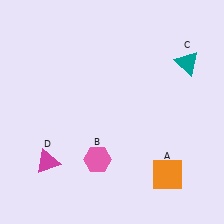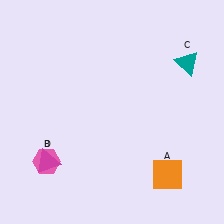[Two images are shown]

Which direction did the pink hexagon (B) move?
The pink hexagon (B) moved left.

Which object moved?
The pink hexagon (B) moved left.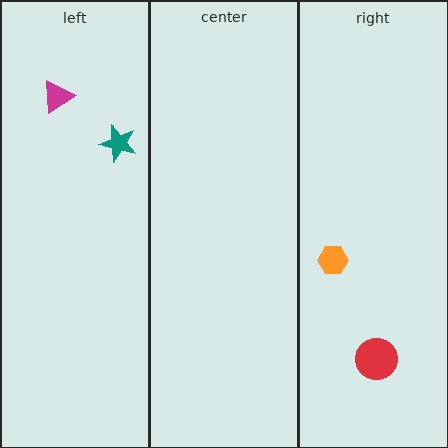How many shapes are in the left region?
2.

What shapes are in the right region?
The red circle, the orange hexagon.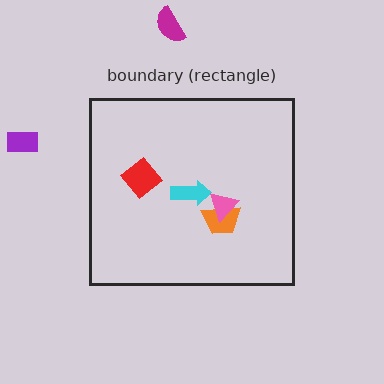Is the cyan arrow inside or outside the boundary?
Inside.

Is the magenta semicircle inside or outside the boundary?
Outside.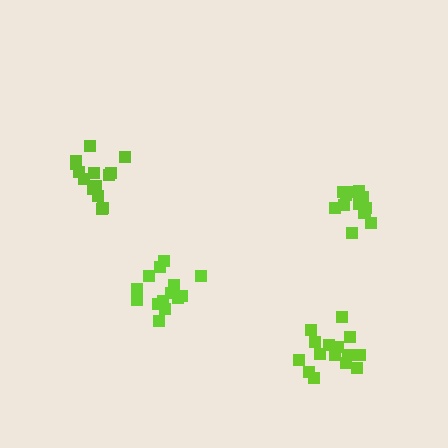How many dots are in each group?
Group 1: 14 dots, Group 2: 12 dots, Group 3: 14 dots, Group 4: 15 dots (55 total).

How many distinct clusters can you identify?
There are 4 distinct clusters.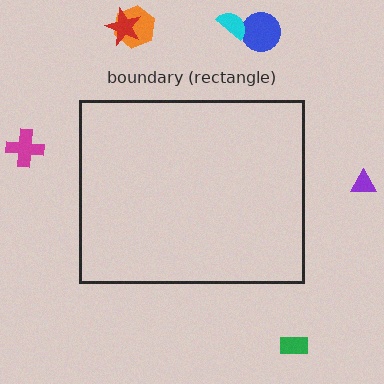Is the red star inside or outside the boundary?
Outside.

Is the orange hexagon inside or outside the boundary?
Outside.